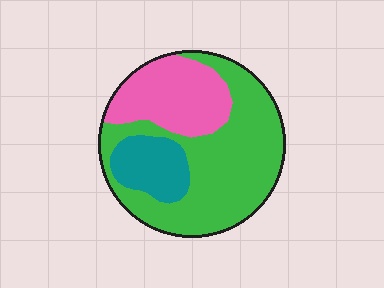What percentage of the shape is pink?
Pink covers 27% of the shape.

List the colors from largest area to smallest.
From largest to smallest: green, pink, teal.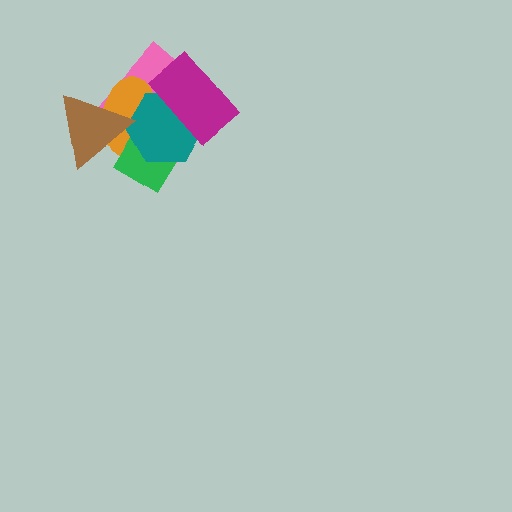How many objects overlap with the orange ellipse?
5 objects overlap with the orange ellipse.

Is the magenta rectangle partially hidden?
No, no other shape covers it.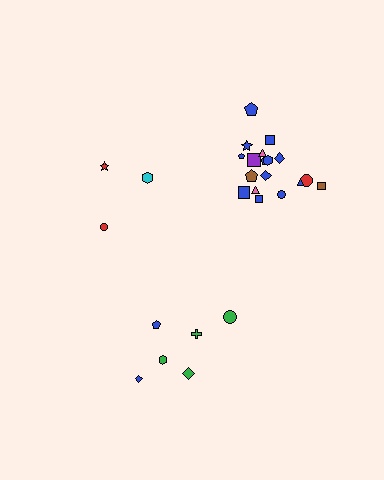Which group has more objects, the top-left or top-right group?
The top-right group.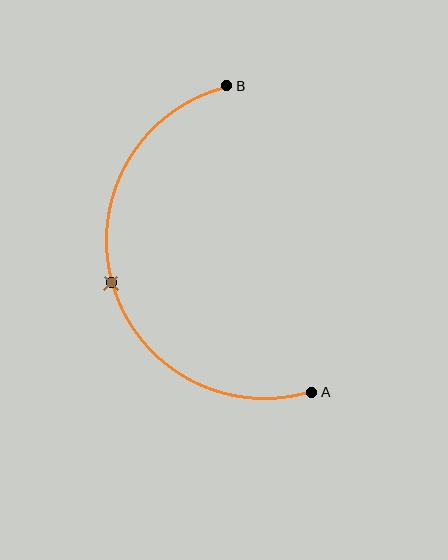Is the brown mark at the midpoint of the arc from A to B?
Yes. The brown mark lies on the arc at equal arc-length from both A and B — it is the arc midpoint.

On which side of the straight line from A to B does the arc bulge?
The arc bulges to the left of the straight line connecting A and B.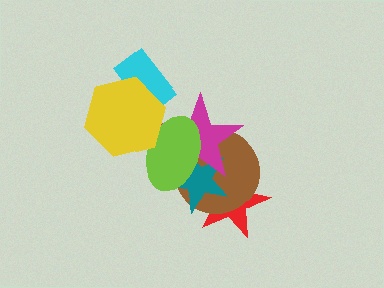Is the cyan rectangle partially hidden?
Yes, it is partially covered by another shape.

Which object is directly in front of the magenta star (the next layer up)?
The lime ellipse is directly in front of the magenta star.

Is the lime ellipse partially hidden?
Yes, it is partially covered by another shape.